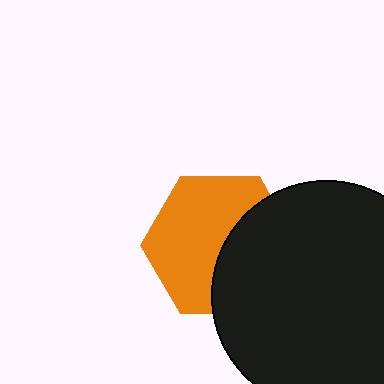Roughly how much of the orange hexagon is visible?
About half of it is visible (roughly 60%).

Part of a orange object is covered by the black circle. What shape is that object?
It is a hexagon.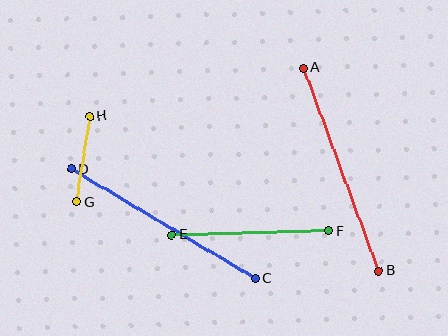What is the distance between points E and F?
The distance is approximately 157 pixels.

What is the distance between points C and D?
The distance is approximately 214 pixels.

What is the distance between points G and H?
The distance is approximately 87 pixels.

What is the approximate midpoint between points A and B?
The midpoint is at approximately (341, 169) pixels.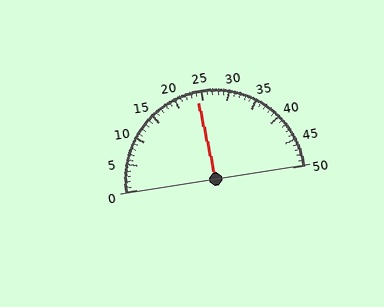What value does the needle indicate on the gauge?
The needle indicates approximately 24.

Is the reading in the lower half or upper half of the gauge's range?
The reading is in the lower half of the range (0 to 50).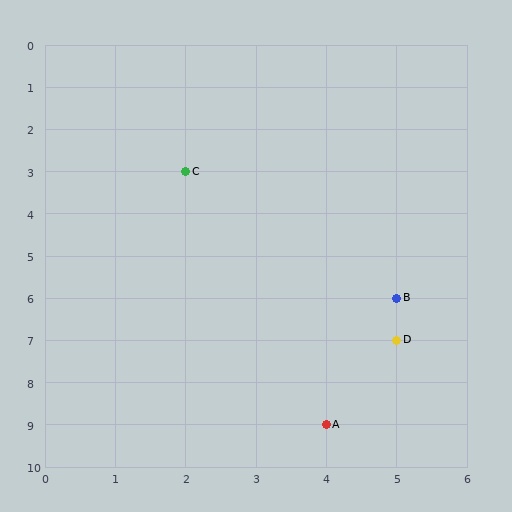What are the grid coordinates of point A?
Point A is at grid coordinates (4, 9).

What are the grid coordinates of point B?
Point B is at grid coordinates (5, 6).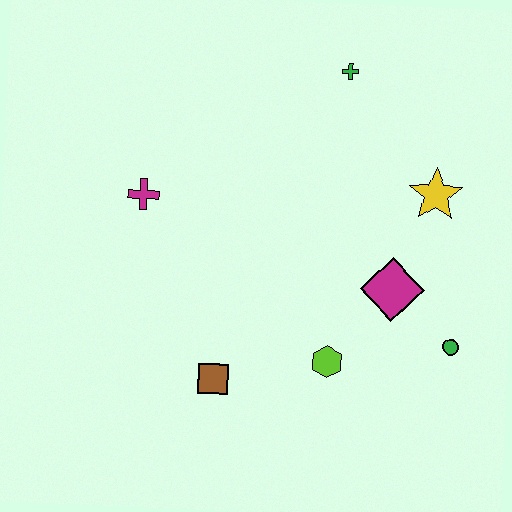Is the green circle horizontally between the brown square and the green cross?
No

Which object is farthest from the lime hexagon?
The green cross is farthest from the lime hexagon.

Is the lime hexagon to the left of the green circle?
Yes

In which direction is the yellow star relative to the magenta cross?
The yellow star is to the right of the magenta cross.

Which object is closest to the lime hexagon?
The magenta diamond is closest to the lime hexagon.